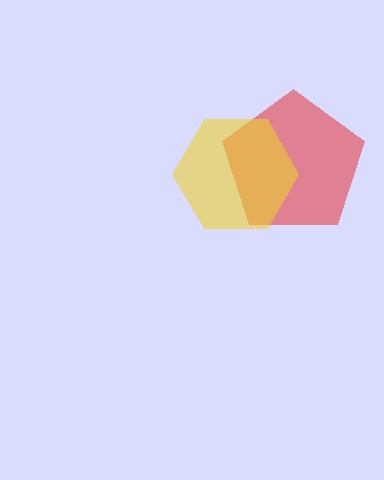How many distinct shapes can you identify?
There are 2 distinct shapes: a red pentagon, a yellow hexagon.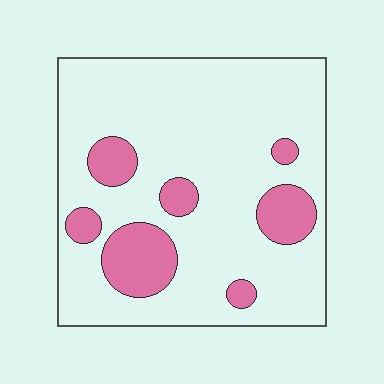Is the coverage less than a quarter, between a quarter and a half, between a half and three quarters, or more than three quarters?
Less than a quarter.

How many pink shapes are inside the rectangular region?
7.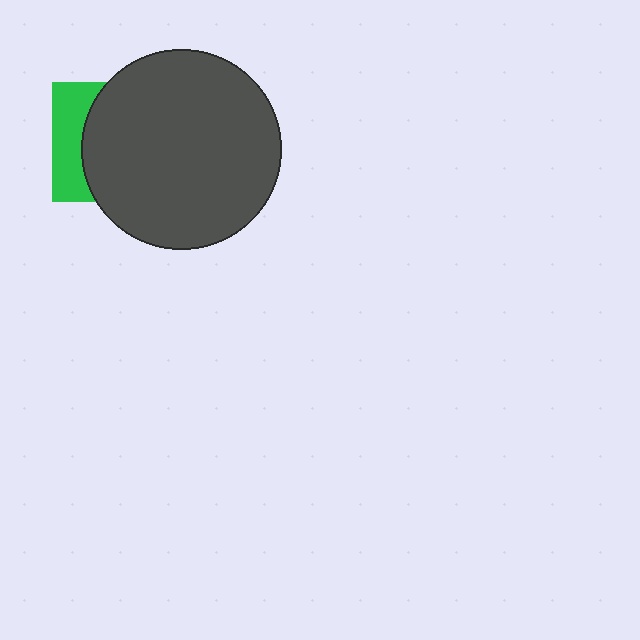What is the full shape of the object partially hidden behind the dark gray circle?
The partially hidden object is a green square.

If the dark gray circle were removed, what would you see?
You would see the complete green square.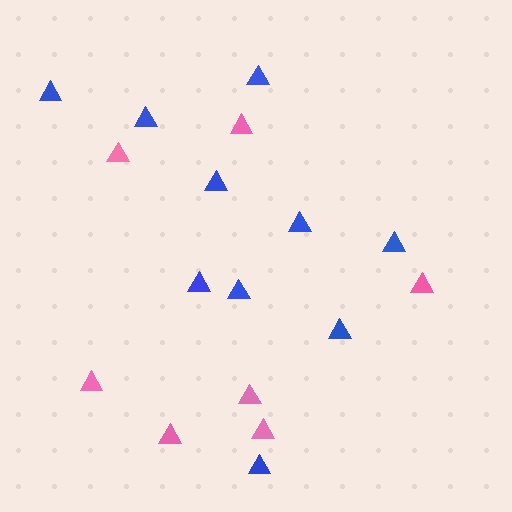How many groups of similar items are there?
There are 2 groups: one group of pink triangles (7) and one group of blue triangles (10).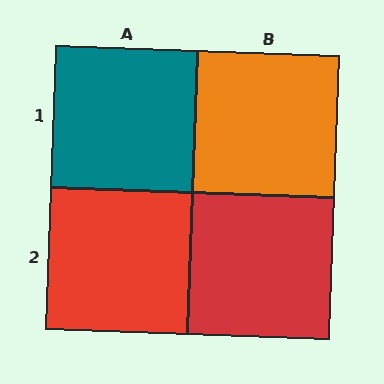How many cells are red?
2 cells are red.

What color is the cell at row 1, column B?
Orange.